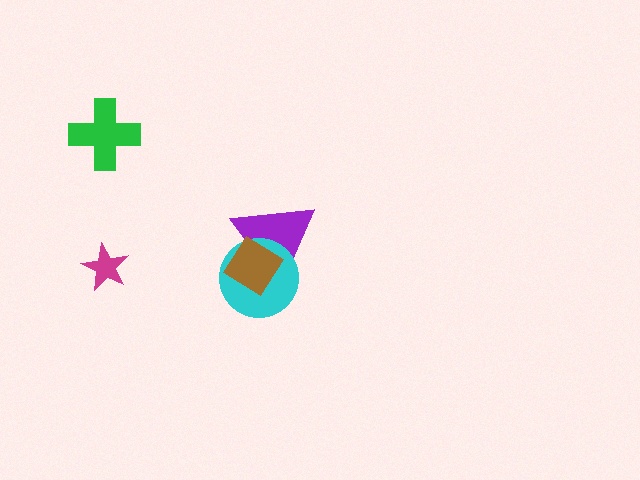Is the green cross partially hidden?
No, no other shape covers it.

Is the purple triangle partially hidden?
Yes, it is partially covered by another shape.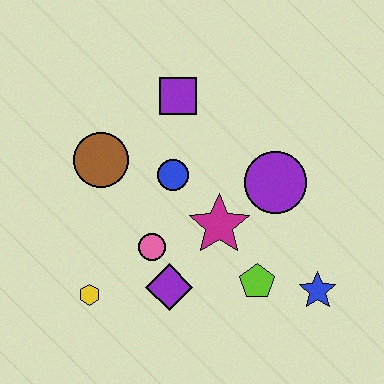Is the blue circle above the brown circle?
No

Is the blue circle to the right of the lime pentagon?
No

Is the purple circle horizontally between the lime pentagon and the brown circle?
No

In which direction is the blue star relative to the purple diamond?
The blue star is to the right of the purple diamond.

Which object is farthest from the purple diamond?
The purple square is farthest from the purple diamond.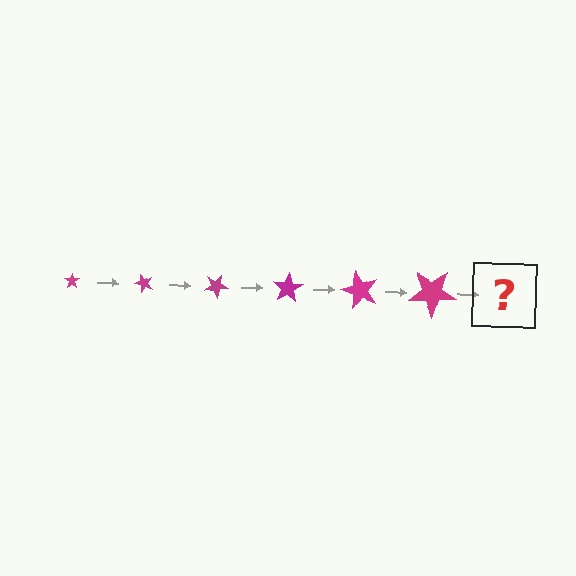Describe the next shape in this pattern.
It should be a star, larger than the previous one and rotated 300 degrees from the start.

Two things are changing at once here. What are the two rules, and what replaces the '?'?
The two rules are that the star grows larger each step and it rotates 50 degrees each step. The '?' should be a star, larger than the previous one and rotated 300 degrees from the start.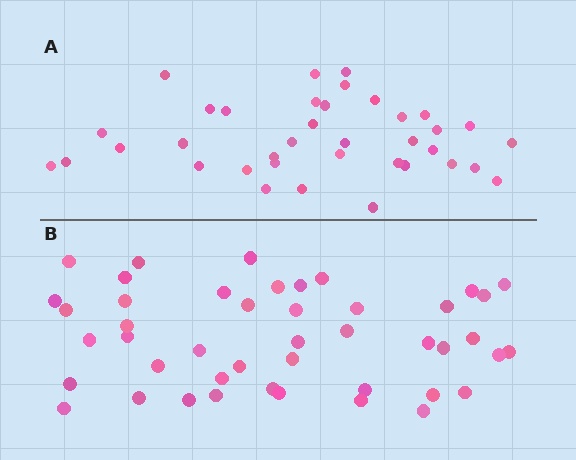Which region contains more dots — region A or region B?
Region B (the bottom region) has more dots.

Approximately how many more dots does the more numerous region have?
Region B has roughly 8 or so more dots than region A.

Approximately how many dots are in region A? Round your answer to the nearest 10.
About 40 dots. (The exact count is 37, which rounds to 40.)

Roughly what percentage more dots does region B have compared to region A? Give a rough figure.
About 20% more.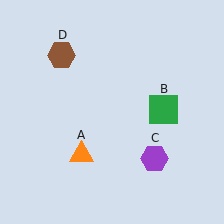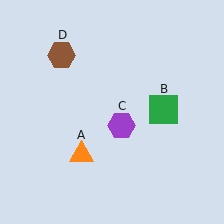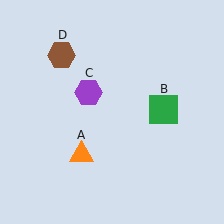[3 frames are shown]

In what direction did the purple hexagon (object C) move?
The purple hexagon (object C) moved up and to the left.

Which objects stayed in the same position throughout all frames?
Orange triangle (object A) and green square (object B) and brown hexagon (object D) remained stationary.